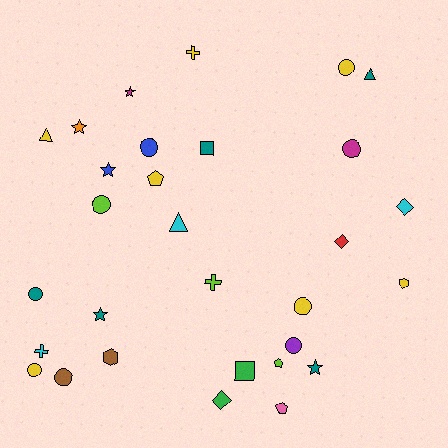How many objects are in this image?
There are 30 objects.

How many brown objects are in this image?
There are 2 brown objects.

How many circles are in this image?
There are 9 circles.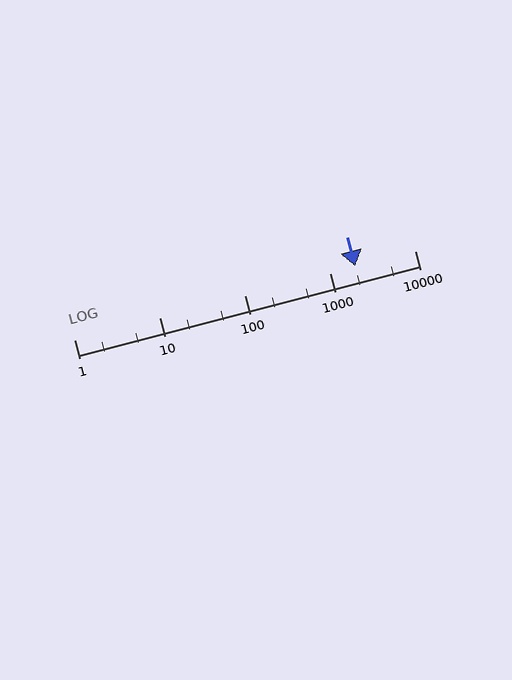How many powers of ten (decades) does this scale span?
The scale spans 4 decades, from 1 to 10000.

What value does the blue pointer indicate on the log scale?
The pointer indicates approximately 2000.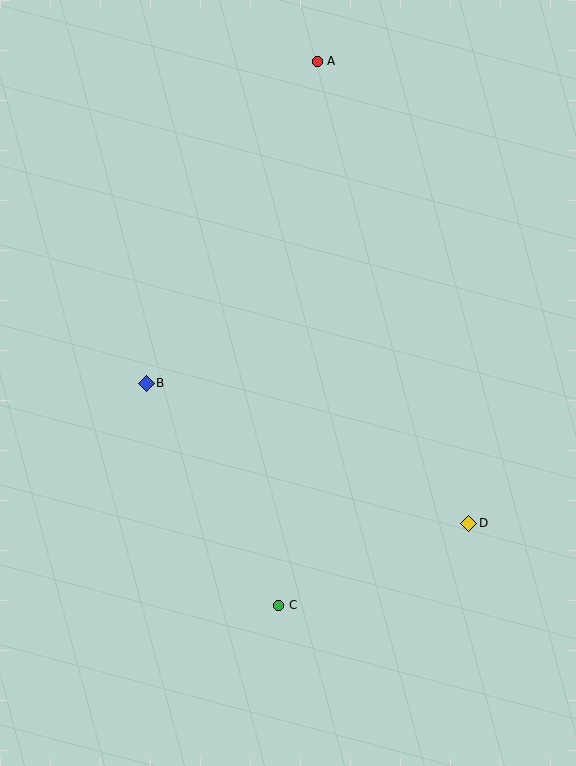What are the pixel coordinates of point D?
Point D is at (469, 523).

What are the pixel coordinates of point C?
Point C is at (279, 605).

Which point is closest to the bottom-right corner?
Point D is closest to the bottom-right corner.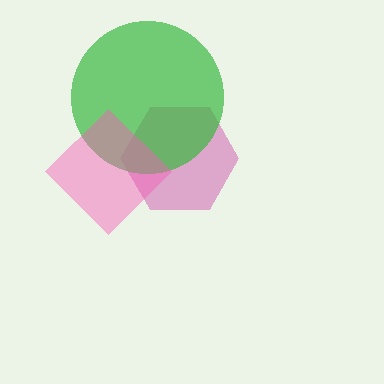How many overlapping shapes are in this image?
There are 3 overlapping shapes in the image.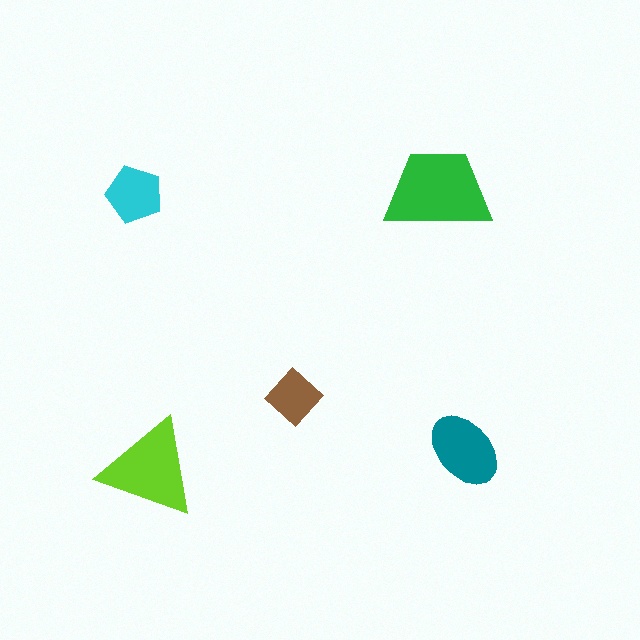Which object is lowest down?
The lime triangle is bottommost.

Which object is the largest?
The green trapezoid.